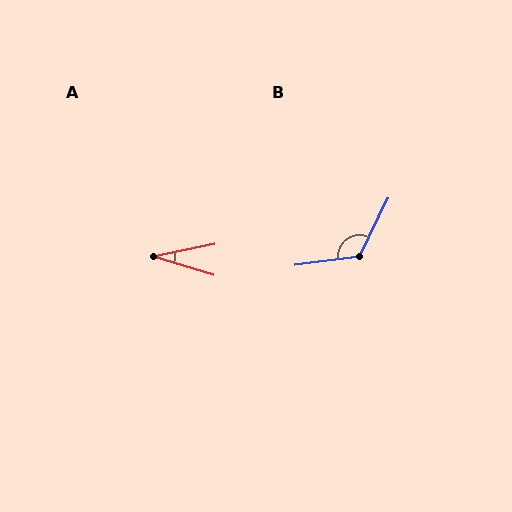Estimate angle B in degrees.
Approximately 123 degrees.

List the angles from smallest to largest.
A (28°), B (123°).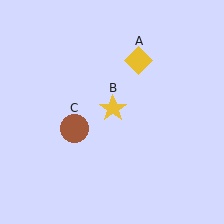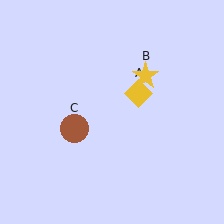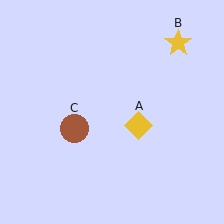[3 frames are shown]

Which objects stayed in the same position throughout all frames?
Brown circle (object C) remained stationary.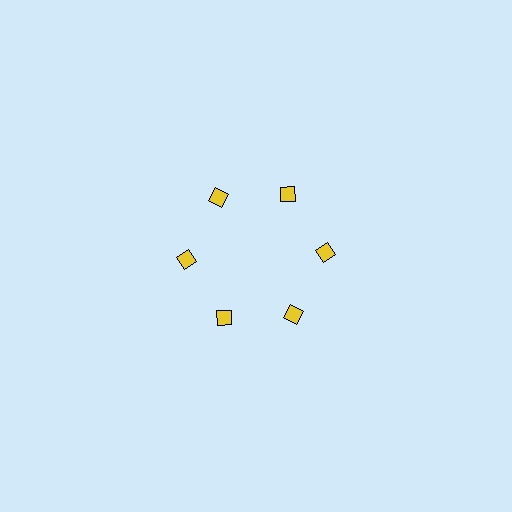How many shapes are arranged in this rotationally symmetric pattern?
There are 6 shapes, arranged in 6 groups of 1.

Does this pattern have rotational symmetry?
Yes, this pattern has 6-fold rotational symmetry. It looks the same after rotating 60 degrees around the center.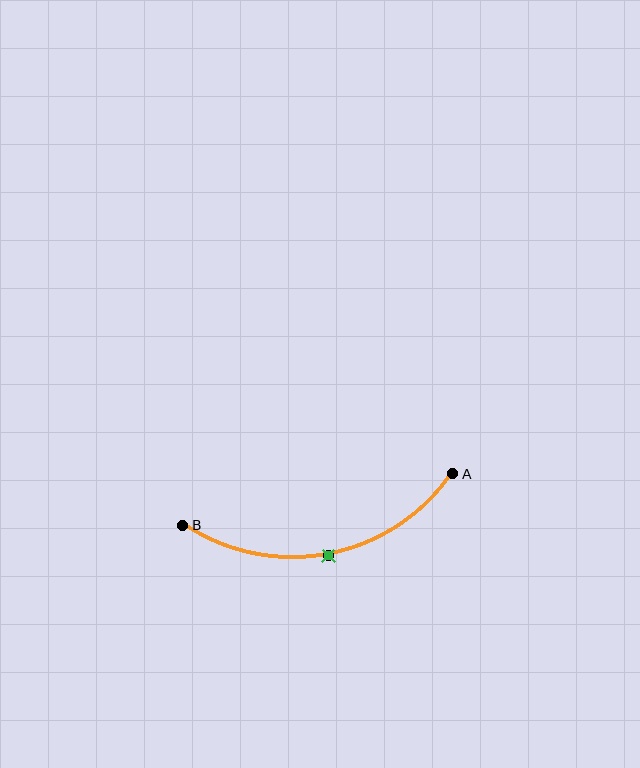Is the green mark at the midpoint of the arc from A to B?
Yes. The green mark lies on the arc at equal arc-length from both A and B — it is the arc midpoint.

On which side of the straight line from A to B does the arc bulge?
The arc bulges below the straight line connecting A and B.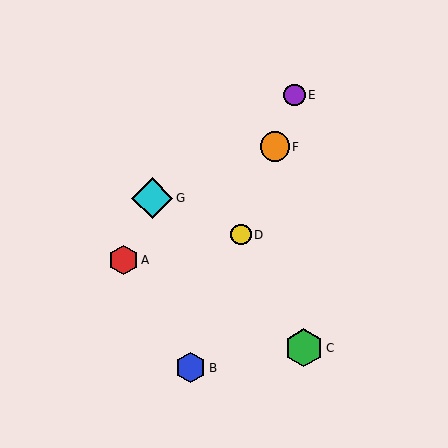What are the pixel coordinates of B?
Object B is at (190, 368).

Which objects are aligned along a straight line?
Objects B, D, E, F are aligned along a straight line.